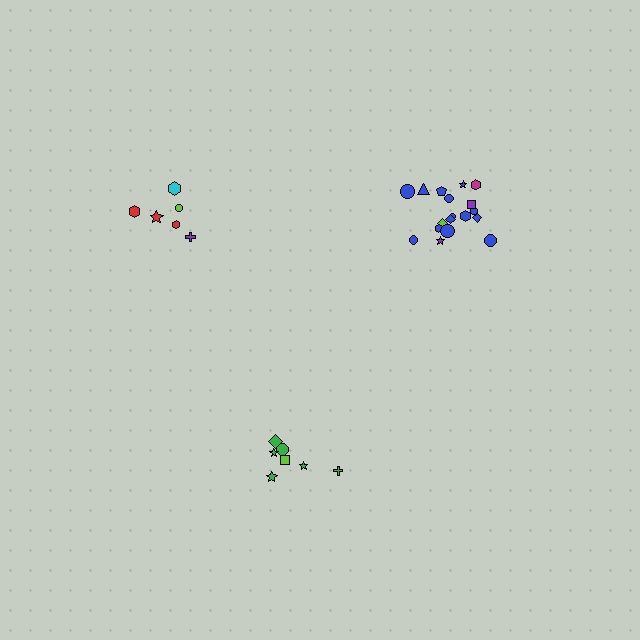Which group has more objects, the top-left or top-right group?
The top-right group.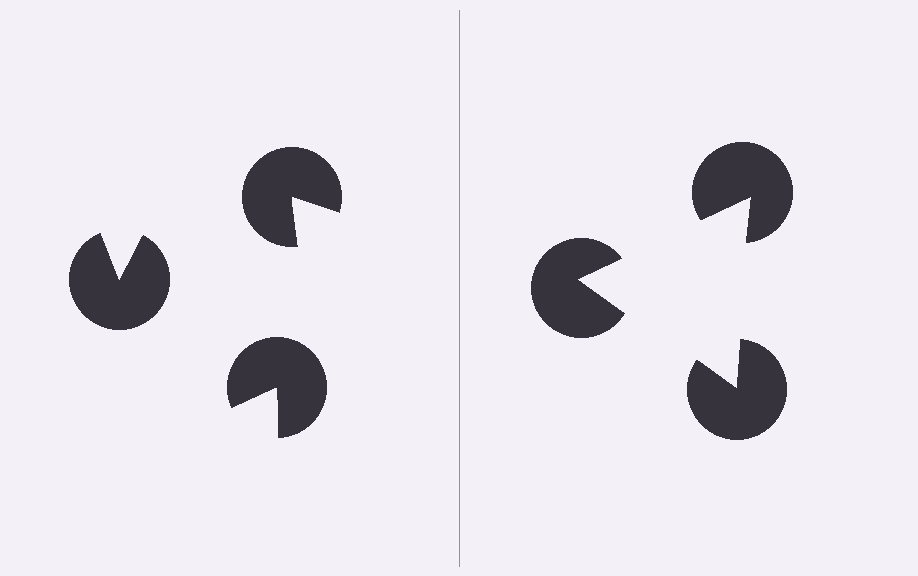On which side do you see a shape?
An illusory triangle appears on the right side. On the left side the wedge cuts are rotated, so no coherent shape forms.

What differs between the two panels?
The pac-man discs are positioned identically on both sides; only the wedge orientations differ. On the right they align to a triangle; on the left they are misaligned.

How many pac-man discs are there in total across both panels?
6 — 3 on each side.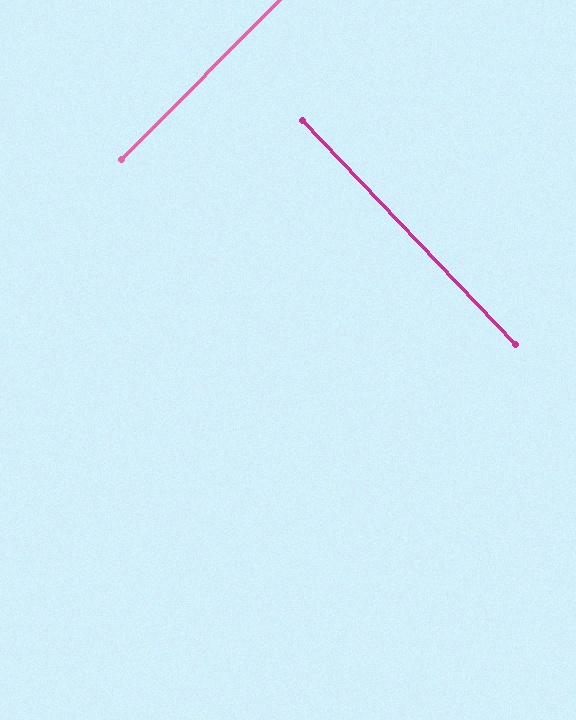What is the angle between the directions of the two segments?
Approximately 88 degrees.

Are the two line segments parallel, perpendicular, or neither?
Perpendicular — they meet at approximately 88°.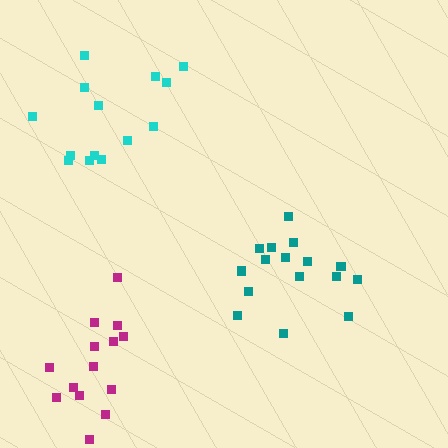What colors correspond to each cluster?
The clusters are colored: teal, magenta, cyan.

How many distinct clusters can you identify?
There are 3 distinct clusters.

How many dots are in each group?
Group 1: 16 dots, Group 2: 14 dots, Group 3: 14 dots (44 total).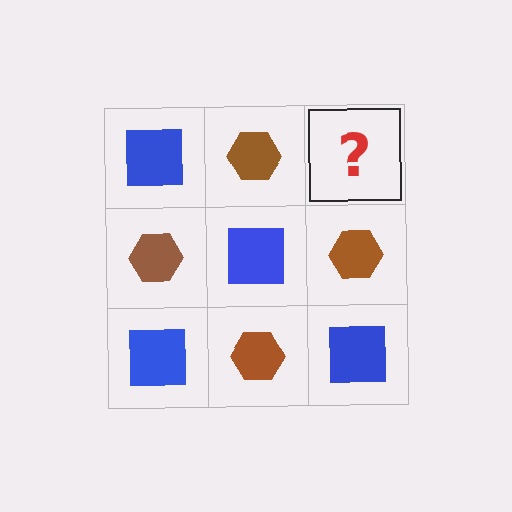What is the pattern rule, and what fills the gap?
The rule is that it alternates blue square and brown hexagon in a checkerboard pattern. The gap should be filled with a blue square.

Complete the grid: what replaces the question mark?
The question mark should be replaced with a blue square.